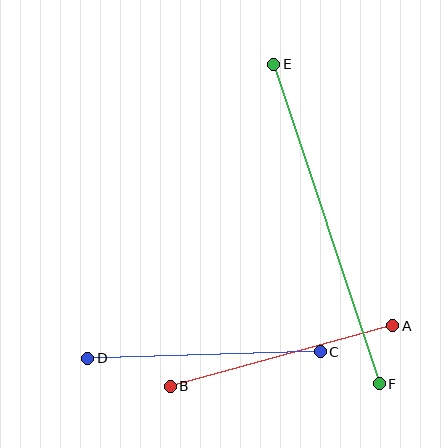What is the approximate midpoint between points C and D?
The midpoint is at approximately (204, 355) pixels.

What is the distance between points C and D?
The distance is approximately 233 pixels.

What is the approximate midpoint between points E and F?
The midpoint is at approximately (327, 224) pixels.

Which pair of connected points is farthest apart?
Points E and F are farthest apart.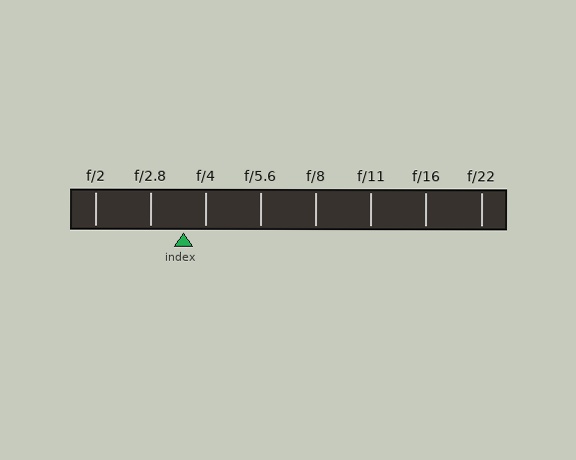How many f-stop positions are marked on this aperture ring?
There are 8 f-stop positions marked.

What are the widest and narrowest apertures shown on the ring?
The widest aperture shown is f/2 and the narrowest is f/22.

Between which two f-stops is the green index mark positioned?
The index mark is between f/2.8 and f/4.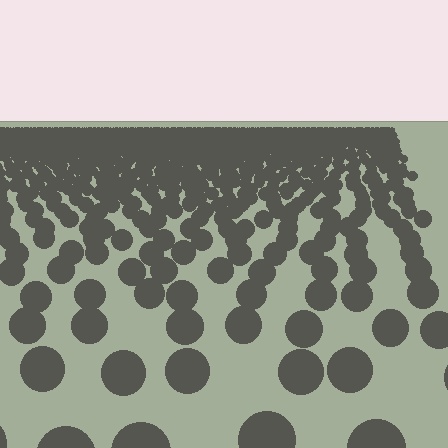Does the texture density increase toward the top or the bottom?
Density increases toward the top.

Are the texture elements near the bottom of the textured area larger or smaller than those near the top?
Larger. Near the bottom, elements are closer to the viewer and appear at a bigger on-screen size.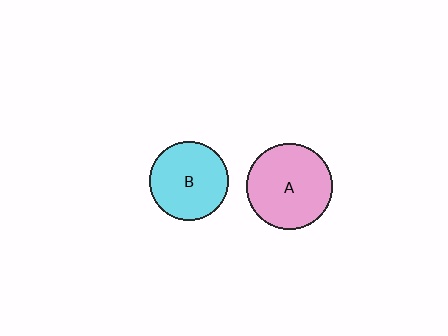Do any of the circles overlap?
No, none of the circles overlap.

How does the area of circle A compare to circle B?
Approximately 1.2 times.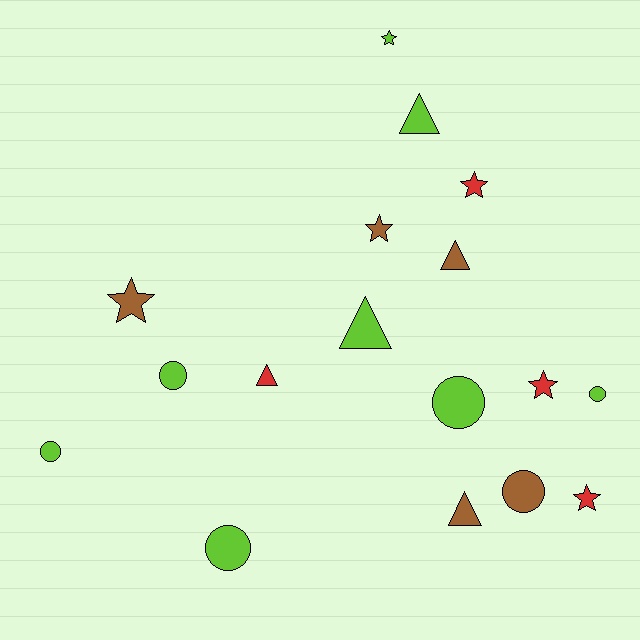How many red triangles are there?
There is 1 red triangle.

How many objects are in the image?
There are 17 objects.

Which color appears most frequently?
Lime, with 8 objects.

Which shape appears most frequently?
Star, with 6 objects.